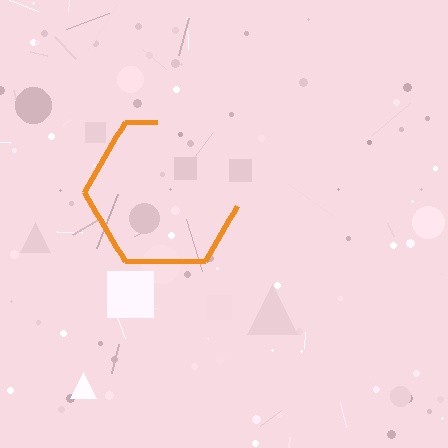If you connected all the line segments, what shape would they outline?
They would outline a hexagon.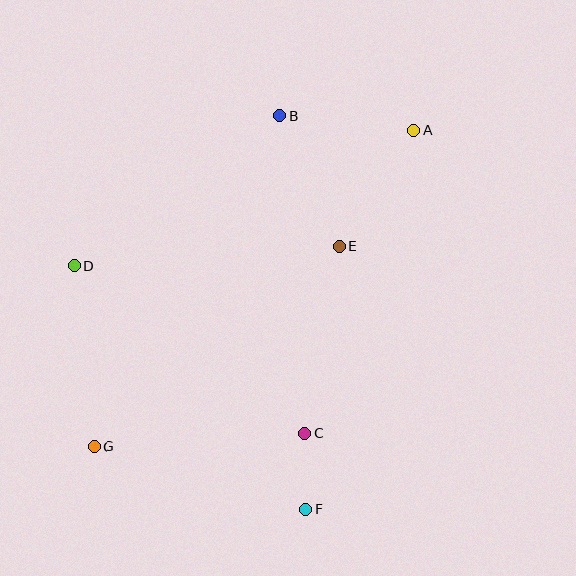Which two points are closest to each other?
Points C and F are closest to each other.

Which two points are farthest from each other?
Points A and G are farthest from each other.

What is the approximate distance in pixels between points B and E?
The distance between B and E is approximately 144 pixels.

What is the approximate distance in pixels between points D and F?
The distance between D and F is approximately 336 pixels.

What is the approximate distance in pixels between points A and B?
The distance between A and B is approximately 135 pixels.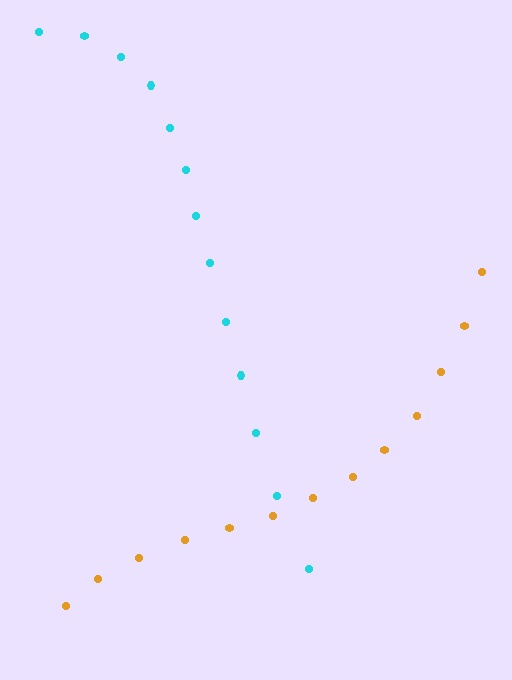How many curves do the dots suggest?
There are 2 distinct paths.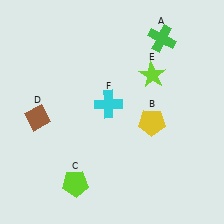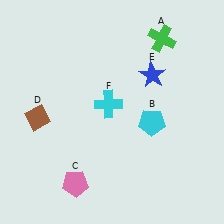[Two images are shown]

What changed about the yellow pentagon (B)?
In Image 1, B is yellow. In Image 2, it changed to cyan.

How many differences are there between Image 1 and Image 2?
There are 3 differences between the two images.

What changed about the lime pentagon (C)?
In Image 1, C is lime. In Image 2, it changed to pink.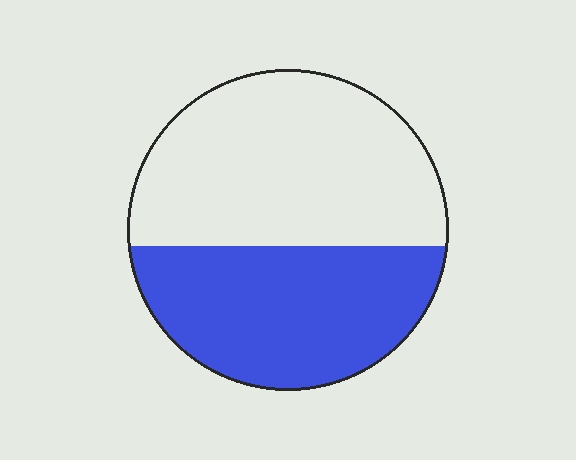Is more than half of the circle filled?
No.